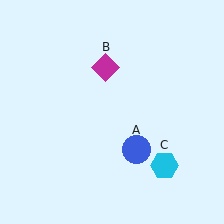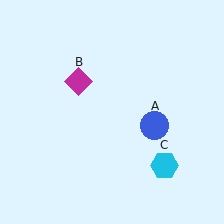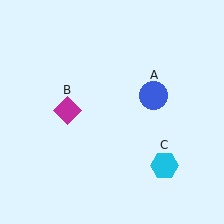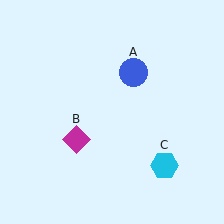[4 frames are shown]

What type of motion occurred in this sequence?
The blue circle (object A), magenta diamond (object B) rotated counterclockwise around the center of the scene.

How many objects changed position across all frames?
2 objects changed position: blue circle (object A), magenta diamond (object B).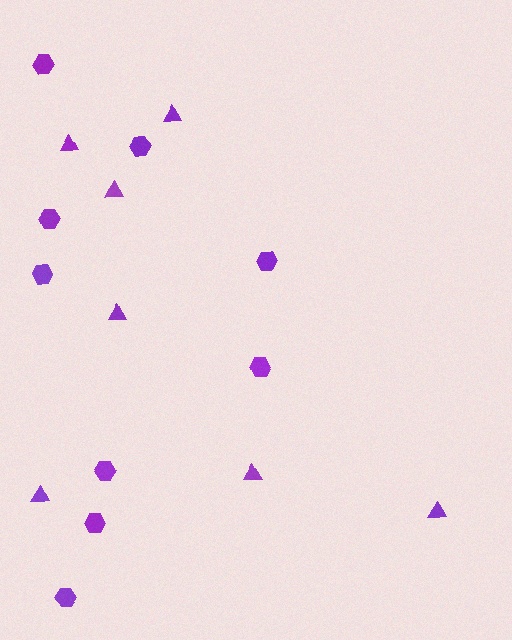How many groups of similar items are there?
There are 2 groups: one group of hexagons (9) and one group of triangles (7).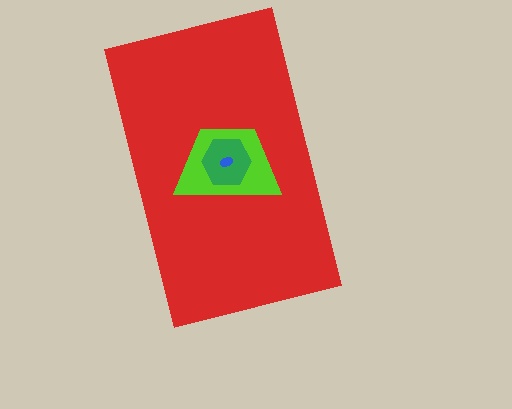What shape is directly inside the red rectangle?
The lime trapezoid.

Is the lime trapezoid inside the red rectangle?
Yes.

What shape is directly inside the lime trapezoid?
The green hexagon.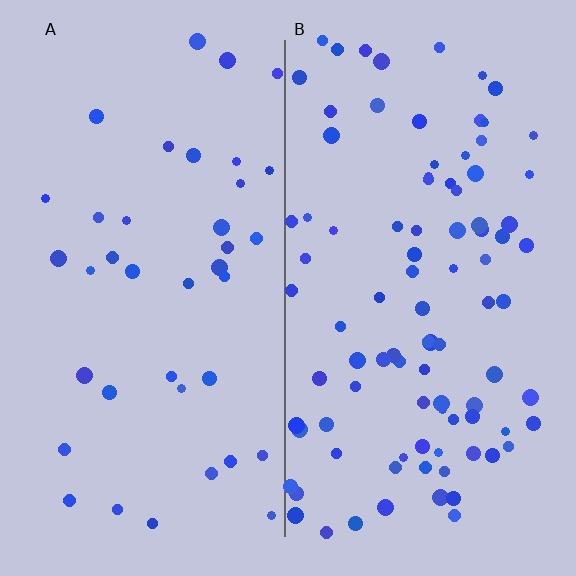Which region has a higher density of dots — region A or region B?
B (the right).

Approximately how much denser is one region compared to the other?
Approximately 2.4× — region B over region A.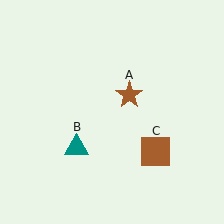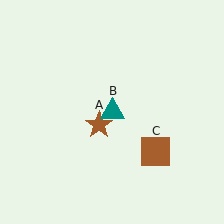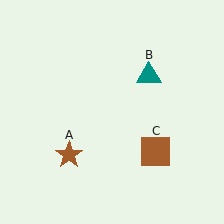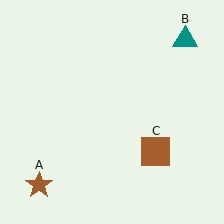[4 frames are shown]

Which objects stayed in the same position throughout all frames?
Brown square (object C) remained stationary.